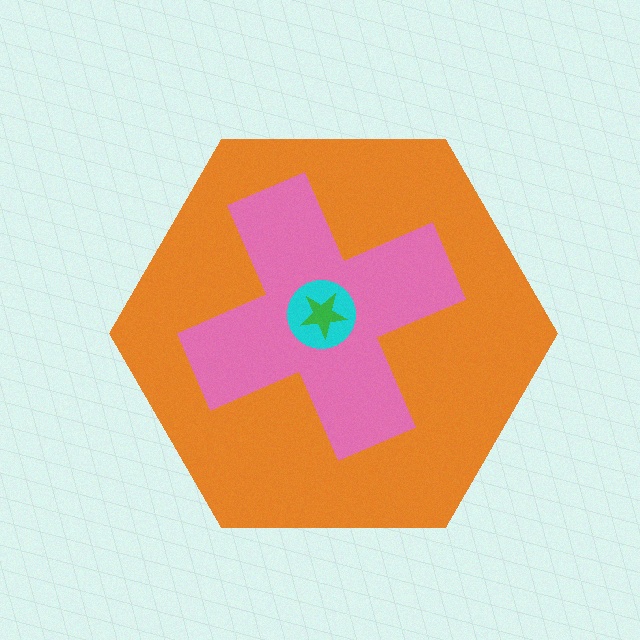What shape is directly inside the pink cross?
The cyan circle.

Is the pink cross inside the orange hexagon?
Yes.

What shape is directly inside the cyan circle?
The green star.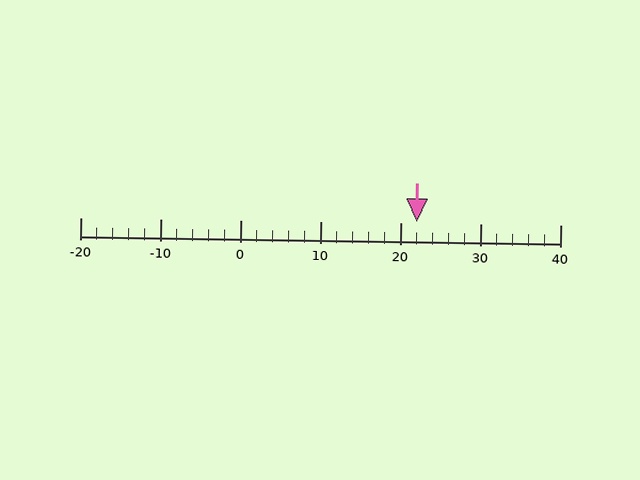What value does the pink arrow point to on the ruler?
The pink arrow points to approximately 22.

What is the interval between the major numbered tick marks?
The major tick marks are spaced 10 units apart.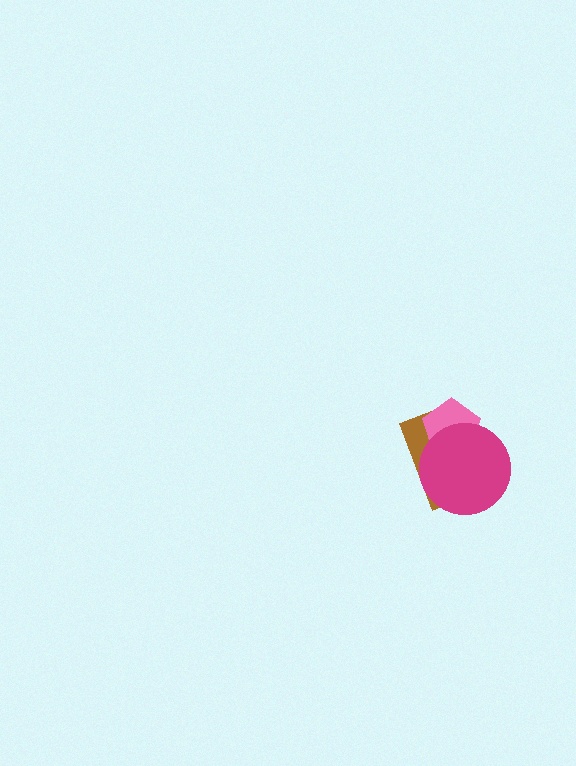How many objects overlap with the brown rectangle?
2 objects overlap with the brown rectangle.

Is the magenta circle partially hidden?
No, no other shape covers it.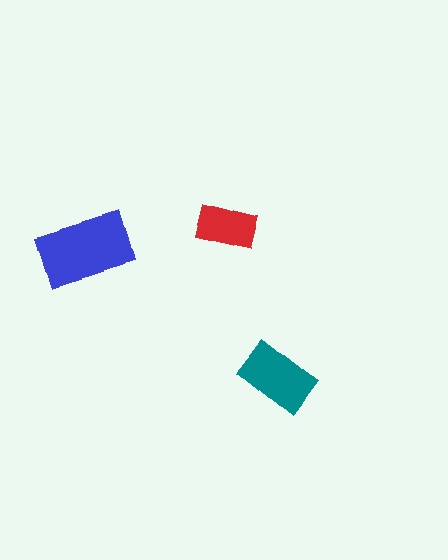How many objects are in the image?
There are 3 objects in the image.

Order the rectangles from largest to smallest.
the blue one, the teal one, the red one.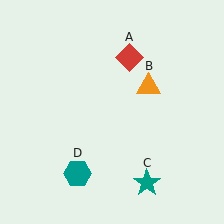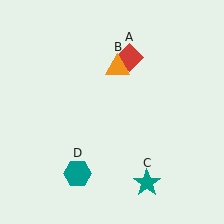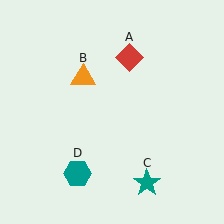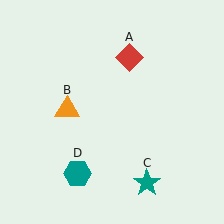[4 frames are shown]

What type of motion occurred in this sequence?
The orange triangle (object B) rotated counterclockwise around the center of the scene.